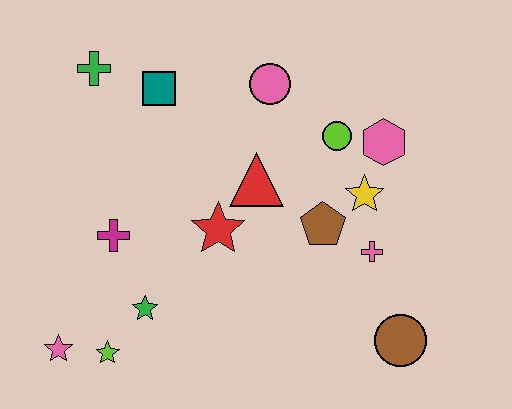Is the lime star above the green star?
No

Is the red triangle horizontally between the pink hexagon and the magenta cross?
Yes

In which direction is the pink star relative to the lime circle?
The pink star is to the left of the lime circle.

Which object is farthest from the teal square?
The brown circle is farthest from the teal square.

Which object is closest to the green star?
The lime star is closest to the green star.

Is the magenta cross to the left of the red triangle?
Yes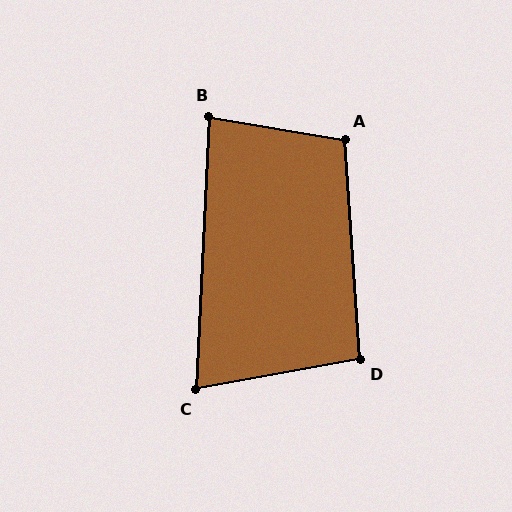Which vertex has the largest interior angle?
A, at approximately 103 degrees.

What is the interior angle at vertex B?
Approximately 83 degrees (acute).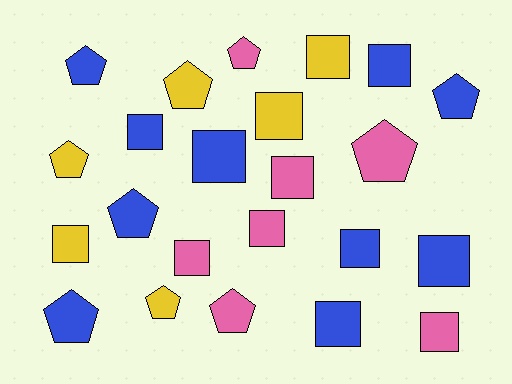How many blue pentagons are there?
There are 4 blue pentagons.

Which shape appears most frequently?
Square, with 13 objects.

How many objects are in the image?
There are 23 objects.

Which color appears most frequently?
Blue, with 10 objects.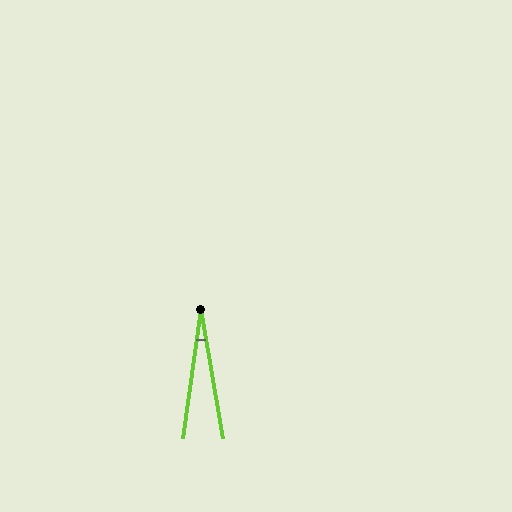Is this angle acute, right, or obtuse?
It is acute.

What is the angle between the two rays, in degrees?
Approximately 17 degrees.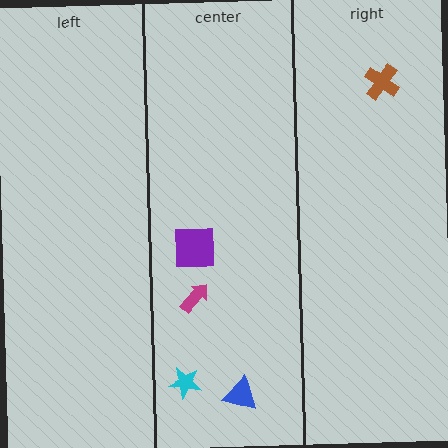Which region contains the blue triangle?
The center region.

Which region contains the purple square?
The center region.